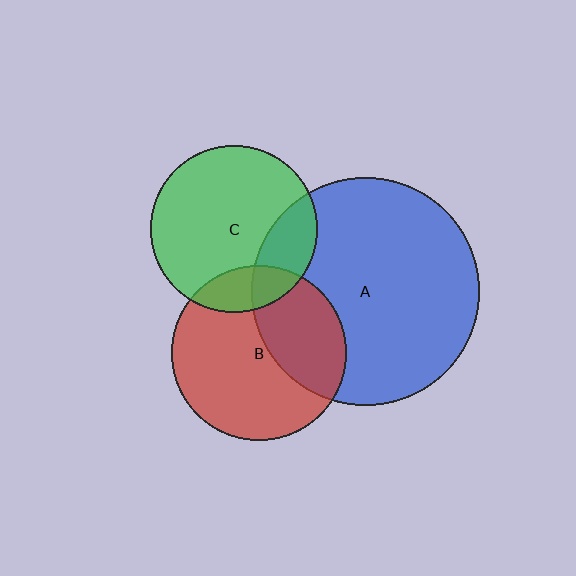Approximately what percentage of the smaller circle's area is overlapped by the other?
Approximately 20%.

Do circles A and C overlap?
Yes.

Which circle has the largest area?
Circle A (blue).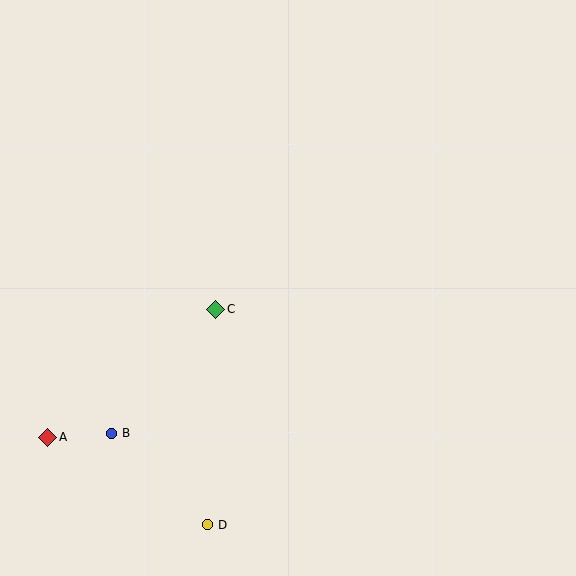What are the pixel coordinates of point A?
Point A is at (48, 437).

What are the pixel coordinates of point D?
Point D is at (207, 525).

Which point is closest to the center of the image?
Point C at (216, 309) is closest to the center.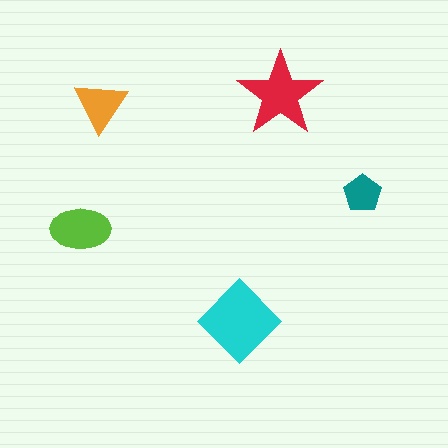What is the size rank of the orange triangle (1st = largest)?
4th.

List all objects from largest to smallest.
The cyan diamond, the red star, the lime ellipse, the orange triangle, the teal pentagon.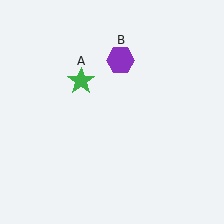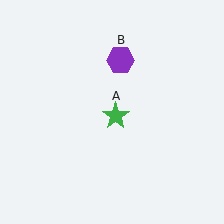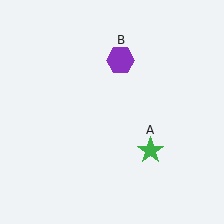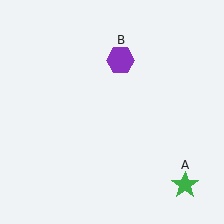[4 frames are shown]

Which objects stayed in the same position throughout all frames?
Purple hexagon (object B) remained stationary.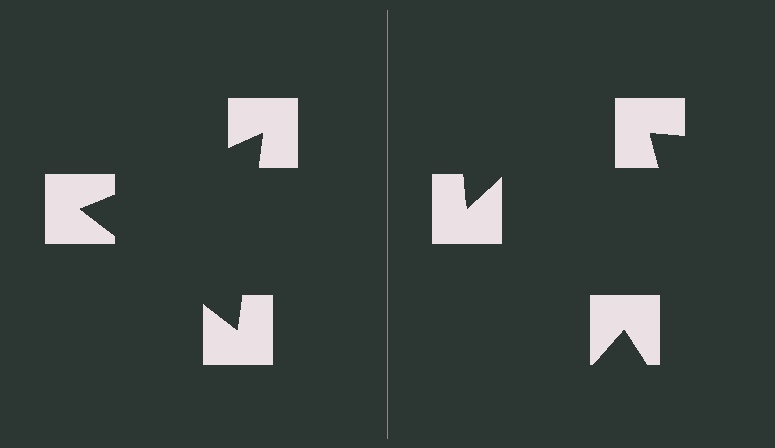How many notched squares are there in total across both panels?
6 — 3 on each side.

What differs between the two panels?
The notched squares are positioned identically on both sides; only the wedge orientations differ. On the left they align to a triangle; on the right they are misaligned.